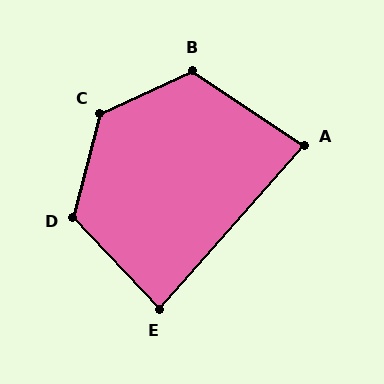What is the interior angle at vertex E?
Approximately 85 degrees (acute).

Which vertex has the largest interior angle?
C, at approximately 129 degrees.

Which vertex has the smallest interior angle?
A, at approximately 82 degrees.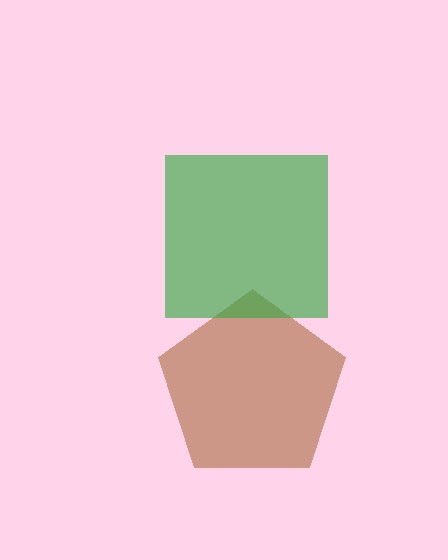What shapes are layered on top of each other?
The layered shapes are: a brown pentagon, a green square.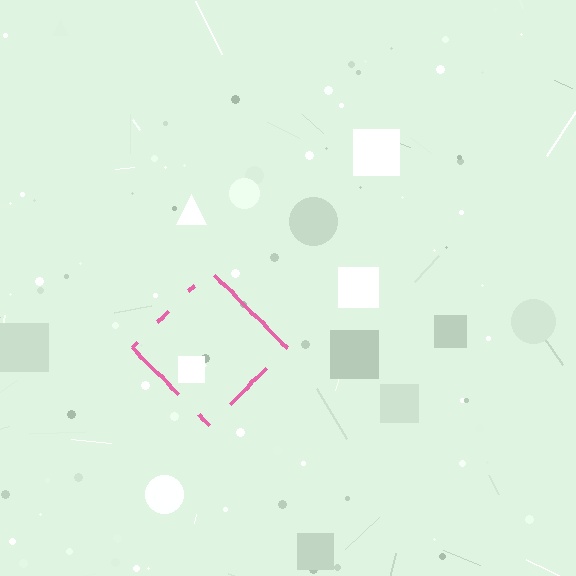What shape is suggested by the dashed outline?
The dashed outline suggests a diamond.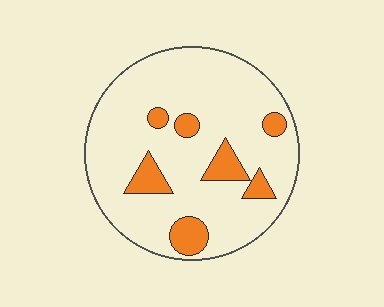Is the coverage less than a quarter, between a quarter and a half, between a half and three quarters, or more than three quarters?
Less than a quarter.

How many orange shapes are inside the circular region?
7.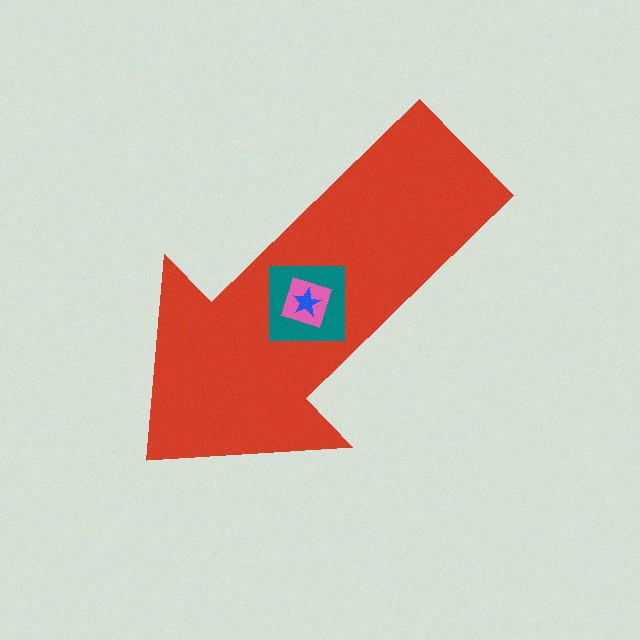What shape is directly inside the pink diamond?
The blue star.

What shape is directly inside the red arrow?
The teal square.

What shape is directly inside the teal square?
The pink diamond.